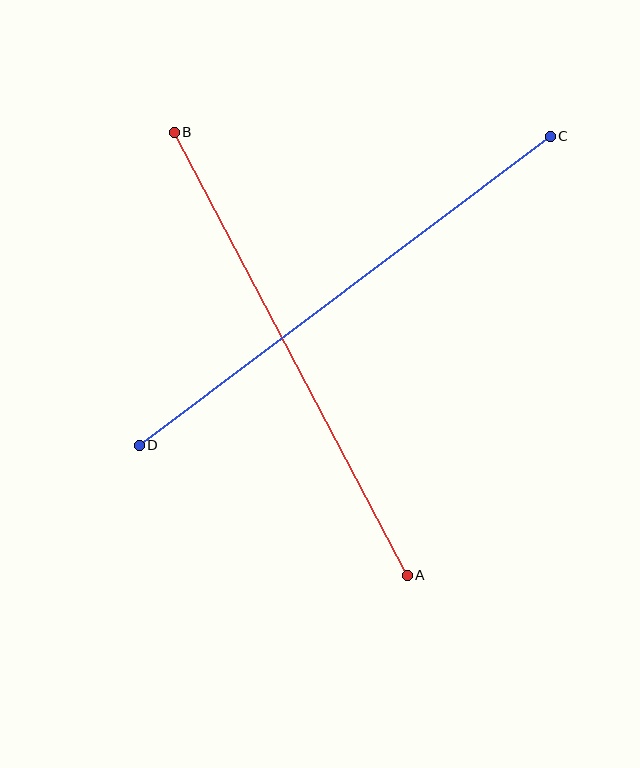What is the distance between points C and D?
The distance is approximately 514 pixels.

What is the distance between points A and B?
The distance is approximately 500 pixels.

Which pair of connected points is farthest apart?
Points C and D are farthest apart.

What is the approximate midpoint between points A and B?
The midpoint is at approximately (291, 354) pixels.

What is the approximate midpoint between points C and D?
The midpoint is at approximately (345, 291) pixels.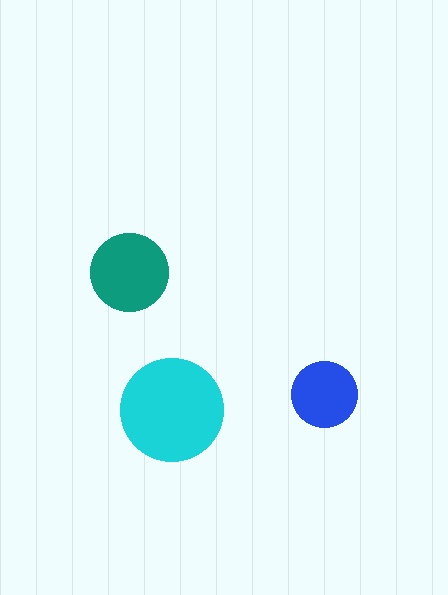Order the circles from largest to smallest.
the cyan one, the teal one, the blue one.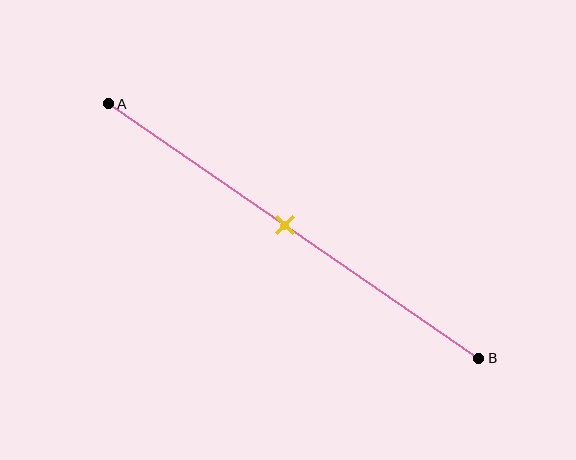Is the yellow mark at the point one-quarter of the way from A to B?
No, the mark is at about 50% from A, not at the 25% one-quarter point.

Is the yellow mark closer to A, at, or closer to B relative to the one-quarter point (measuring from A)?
The yellow mark is closer to point B than the one-quarter point of segment AB.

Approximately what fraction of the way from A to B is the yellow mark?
The yellow mark is approximately 50% of the way from A to B.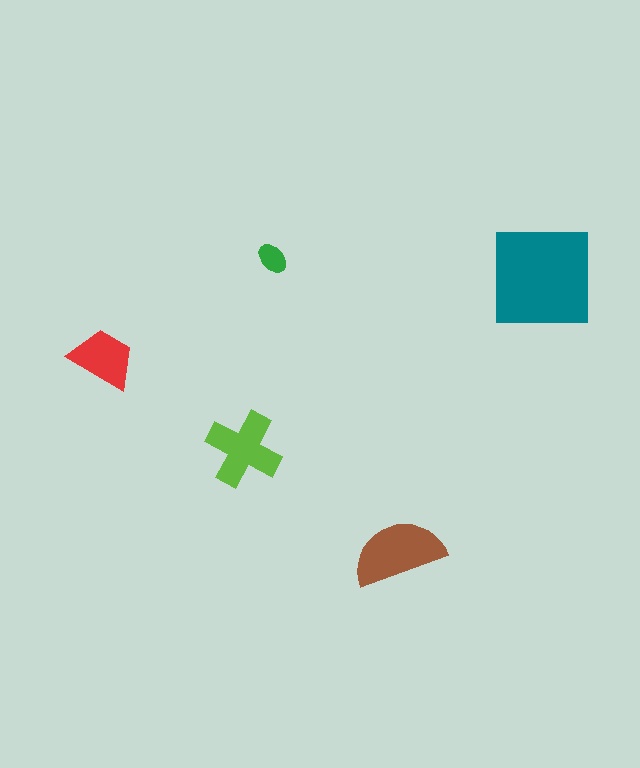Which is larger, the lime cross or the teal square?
The teal square.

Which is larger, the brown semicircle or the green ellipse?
The brown semicircle.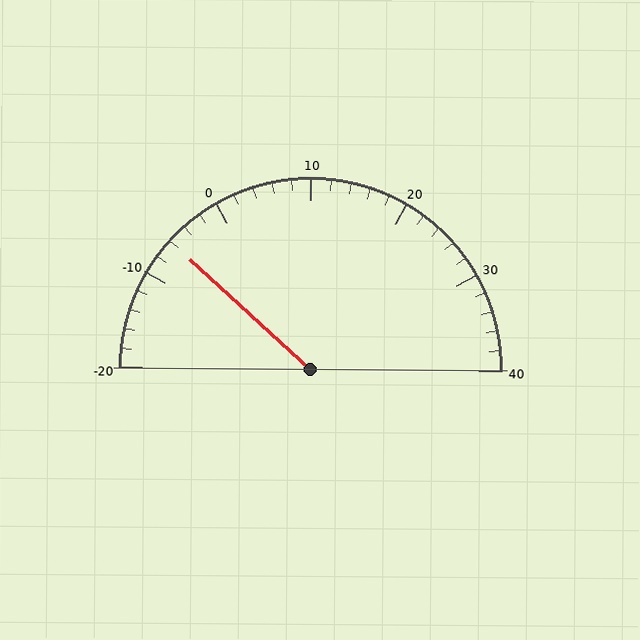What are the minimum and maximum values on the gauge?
The gauge ranges from -20 to 40.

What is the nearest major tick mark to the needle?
The nearest major tick mark is -10.